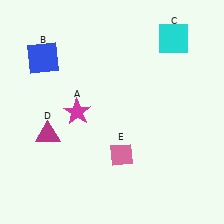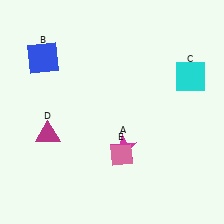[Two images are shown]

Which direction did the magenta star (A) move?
The magenta star (A) moved right.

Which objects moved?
The objects that moved are: the magenta star (A), the cyan square (C).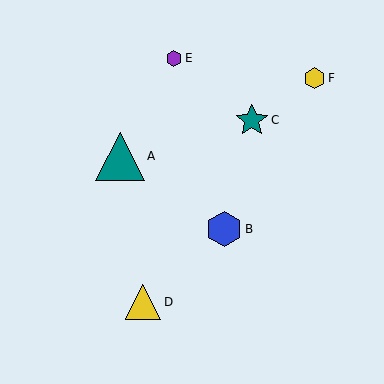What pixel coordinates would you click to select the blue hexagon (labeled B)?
Click at (224, 229) to select the blue hexagon B.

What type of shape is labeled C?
Shape C is a teal star.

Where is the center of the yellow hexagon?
The center of the yellow hexagon is at (314, 78).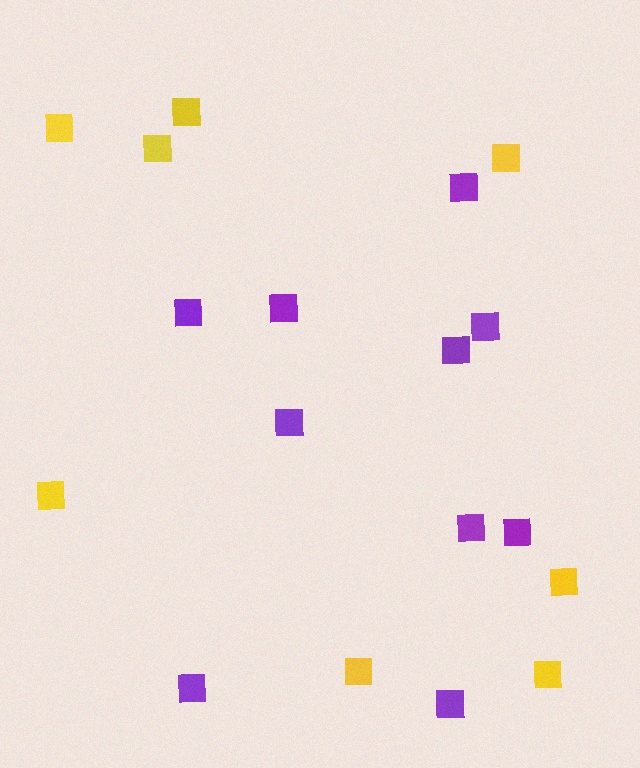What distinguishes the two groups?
There are 2 groups: one group of yellow squares (8) and one group of purple squares (10).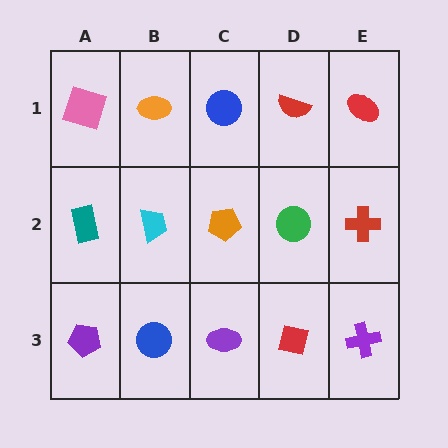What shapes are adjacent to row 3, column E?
A red cross (row 2, column E), a red square (row 3, column D).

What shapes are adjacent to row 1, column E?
A red cross (row 2, column E), a red semicircle (row 1, column D).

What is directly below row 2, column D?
A red square.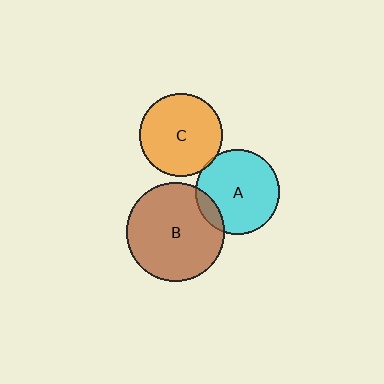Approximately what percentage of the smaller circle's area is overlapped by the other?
Approximately 5%.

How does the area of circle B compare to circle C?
Approximately 1.4 times.